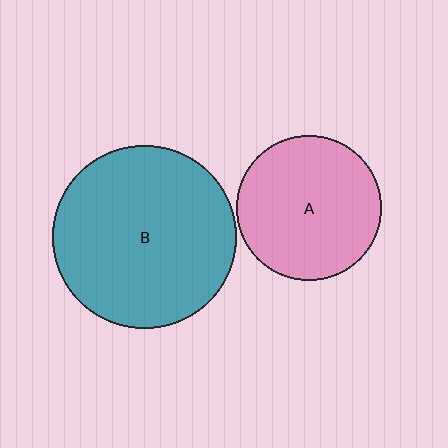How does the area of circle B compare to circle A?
Approximately 1.6 times.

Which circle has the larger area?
Circle B (teal).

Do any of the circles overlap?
No, none of the circles overlap.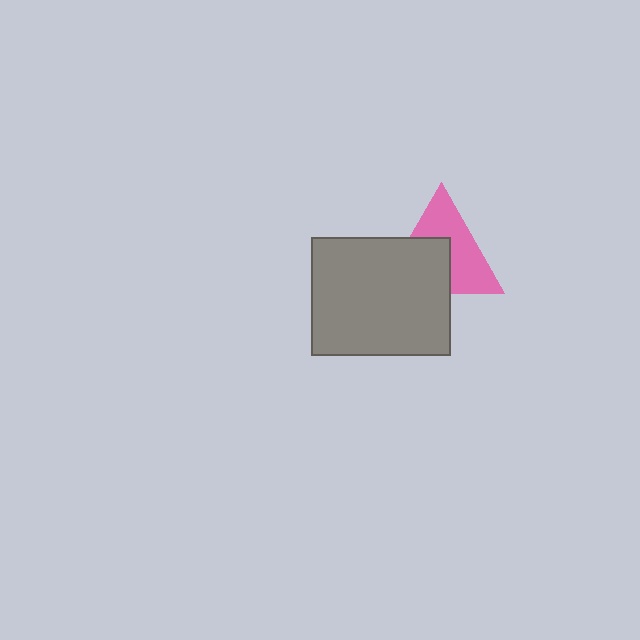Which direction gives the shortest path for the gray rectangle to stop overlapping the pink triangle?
Moving down gives the shortest separation.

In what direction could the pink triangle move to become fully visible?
The pink triangle could move up. That would shift it out from behind the gray rectangle entirely.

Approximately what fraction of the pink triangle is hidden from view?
Roughly 46% of the pink triangle is hidden behind the gray rectangle.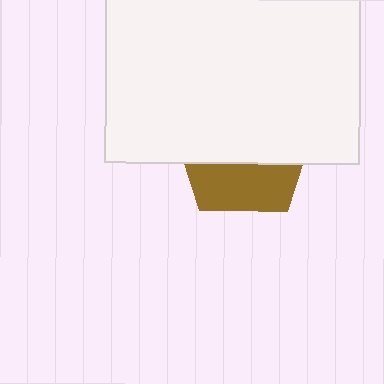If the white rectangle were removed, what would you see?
You would see the complete brown pentagon.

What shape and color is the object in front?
The object in front is a white rectangle.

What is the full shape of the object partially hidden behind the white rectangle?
The partially hidden object is a brown pentagon.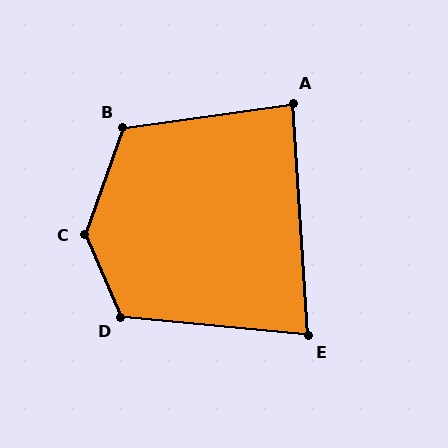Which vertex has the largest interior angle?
C, at approximately 137 degrees.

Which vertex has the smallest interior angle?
E, at approximately 81 degrees.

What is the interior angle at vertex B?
Approximately 118 degrees (obtuse).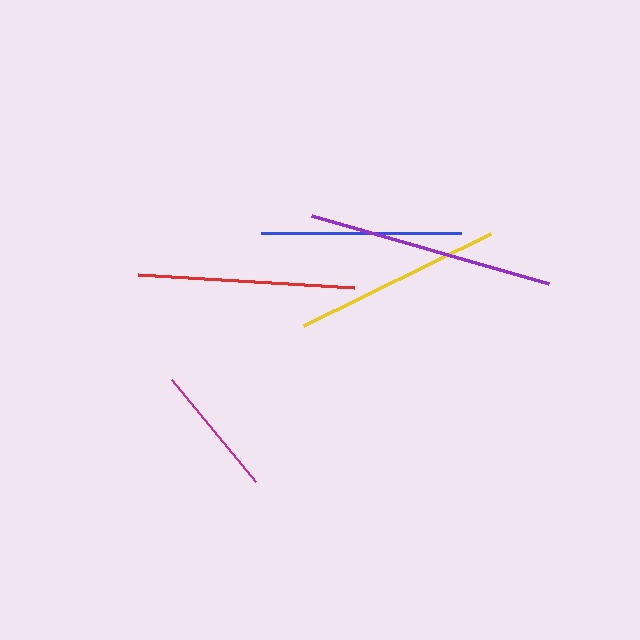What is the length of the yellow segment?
The yellow segment is approximately 208 pixels long.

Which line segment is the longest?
The purple line is the longest at approximately 246 pixels.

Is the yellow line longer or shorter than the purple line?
The purple line is longer than the yellow line.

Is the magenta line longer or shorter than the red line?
The red line is longer than the magenta line.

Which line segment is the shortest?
The magenta line is the shortest at approximately 132 pixels.